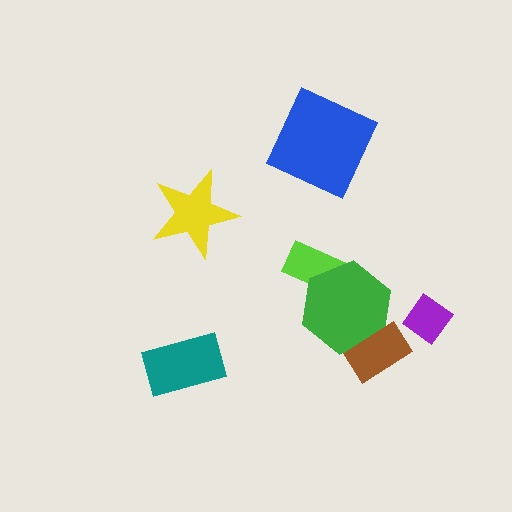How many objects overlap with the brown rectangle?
1 object overlaps with the brown rectangle.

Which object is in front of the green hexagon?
The brown rectangle is in front of the green hexagon.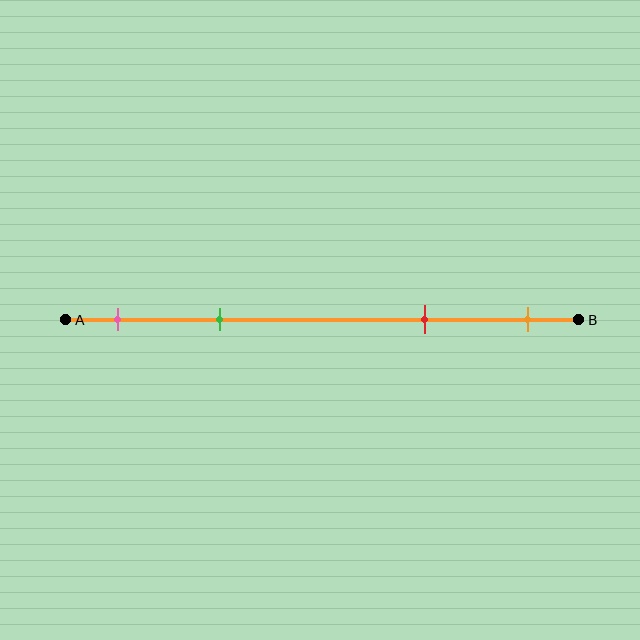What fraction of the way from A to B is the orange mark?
The orange mark is approximately 90% (0.9) of the way from A to B.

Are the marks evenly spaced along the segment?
No, the marks are not evenly spaced.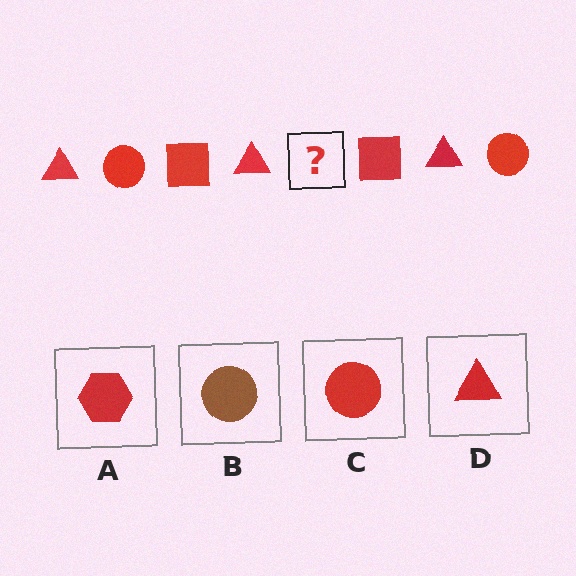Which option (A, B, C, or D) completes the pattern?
C.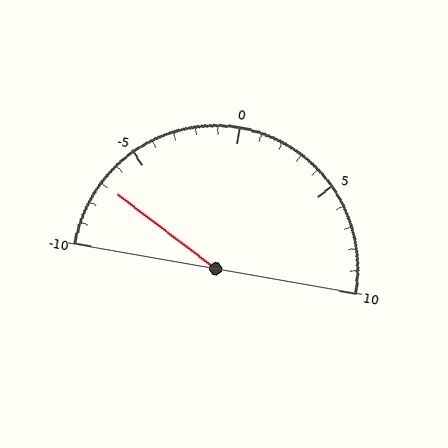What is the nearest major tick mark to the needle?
The nearest major tick mark is -5.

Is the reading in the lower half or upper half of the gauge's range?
The reading is in the lower half of the range (-10 to 10).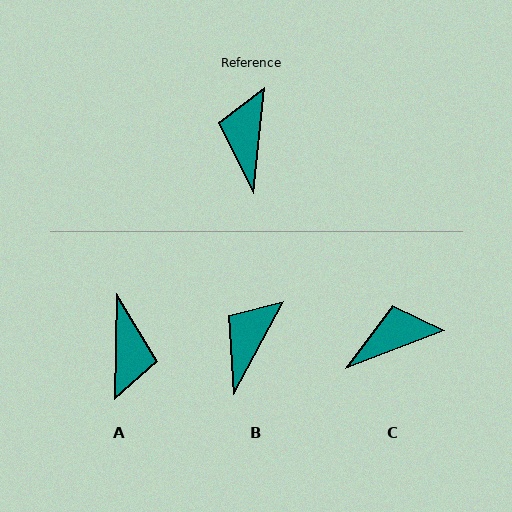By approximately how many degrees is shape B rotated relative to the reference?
Approximately 22 degrees clockwise.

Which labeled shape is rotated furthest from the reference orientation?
A, about 175 degrees away.